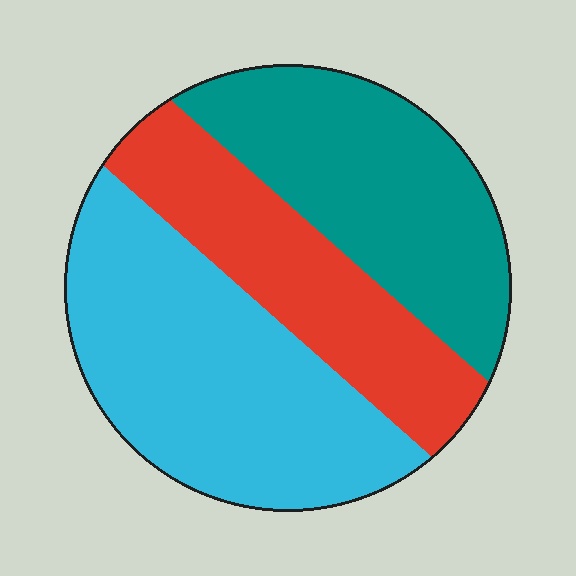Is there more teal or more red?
Teal.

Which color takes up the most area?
Cyan, at roughly 40%.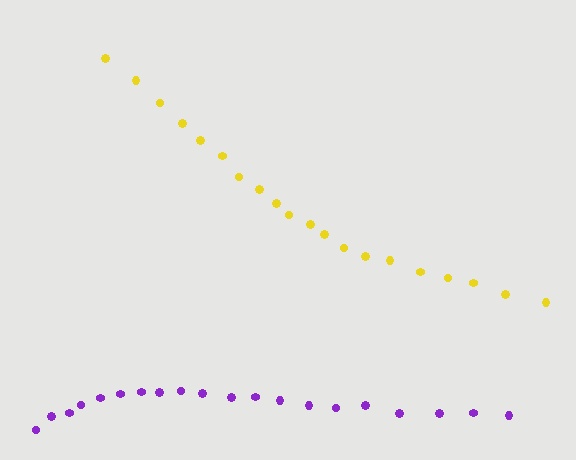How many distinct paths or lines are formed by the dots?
There are 2 distinct paths.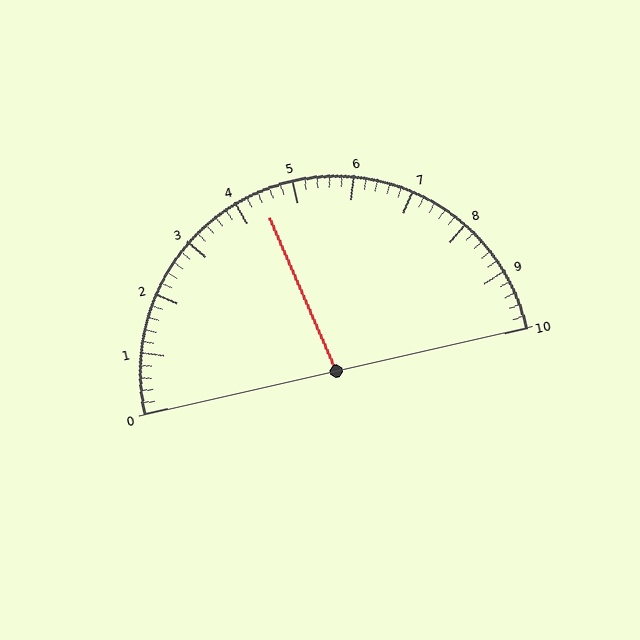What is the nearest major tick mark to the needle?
The nearest major tick mark is 4.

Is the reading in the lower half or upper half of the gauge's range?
The reading is in the lower half of the range (0 to 10).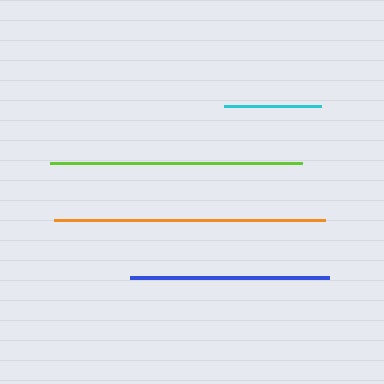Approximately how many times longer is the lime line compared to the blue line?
The lime line is approximately 1.3 times the length of the blue line.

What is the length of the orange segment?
The orange segment is approximately 271 pixels long.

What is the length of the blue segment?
The blue segment is approximately 199 pixels long.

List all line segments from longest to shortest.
From longest to shortest: orange, lime, blue, cyan.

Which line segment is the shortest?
The cyan line is the shortest at approximately 98 pixels.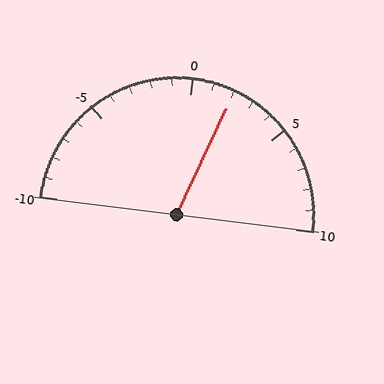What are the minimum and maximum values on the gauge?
The gauge ranges from -10 to 10.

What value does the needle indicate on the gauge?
The needle indicates approximately 2.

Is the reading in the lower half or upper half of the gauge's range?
The reading is in the upper half of the range (-10 to 10).